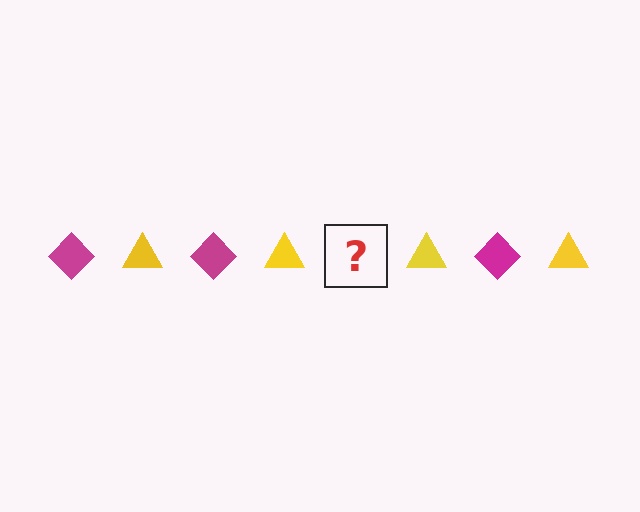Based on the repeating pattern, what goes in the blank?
The blank should be a magenta diamond.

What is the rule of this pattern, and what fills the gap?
The rule is that the pattern alternates between magenta diamond and yellow triangle. The gap should be filled with a magenta diamond.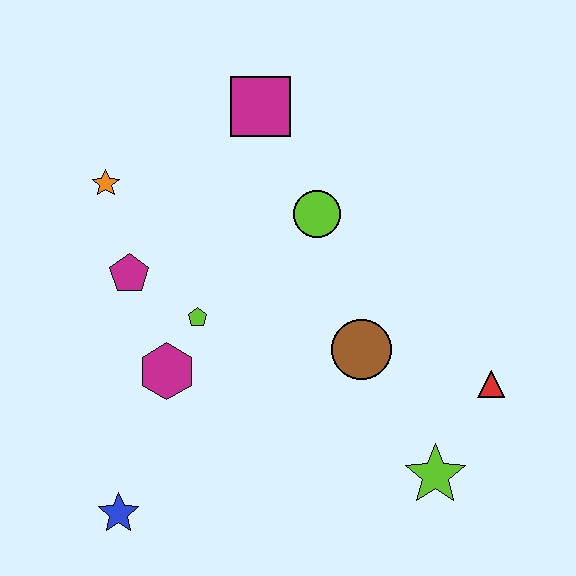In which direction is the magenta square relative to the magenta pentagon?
The magenta square is above the magenta pentagon.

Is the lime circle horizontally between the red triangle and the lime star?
No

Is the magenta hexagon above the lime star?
Yes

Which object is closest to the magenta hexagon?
The lime pentagon is closest to the magenta hexagon.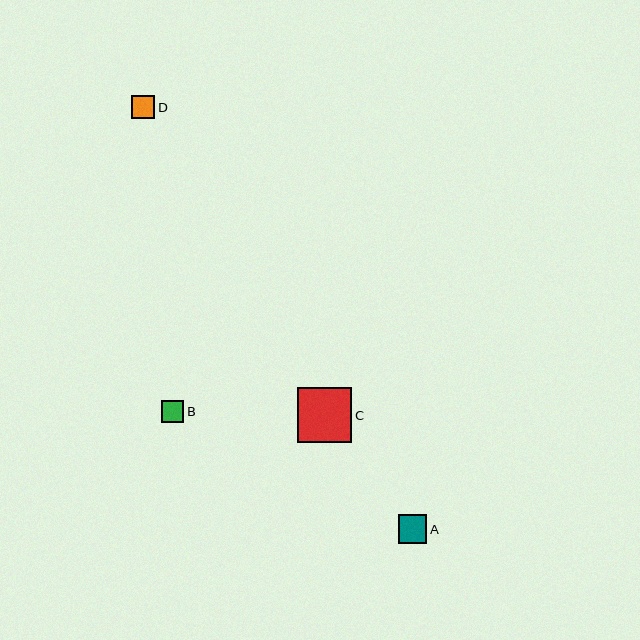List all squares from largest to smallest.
From largest to smallest: C, A, D, B.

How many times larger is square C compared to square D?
Square C is approximately 2.4 times the size of square D.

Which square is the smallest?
Square B is the smallest with a size of approximately 22 pixels.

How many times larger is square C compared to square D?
Square C is approximately 2.4 times the size of square D.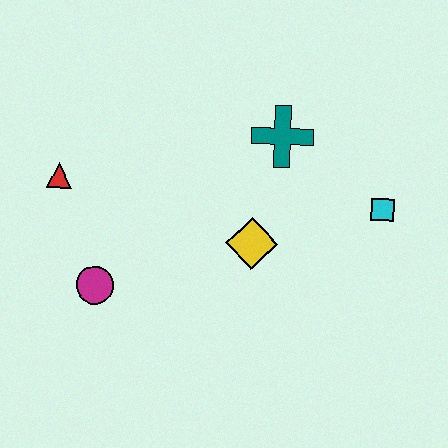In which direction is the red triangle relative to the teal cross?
The red triangle is to the left of the teal cross.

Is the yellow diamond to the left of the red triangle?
No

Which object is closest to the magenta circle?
The red triangle is closest to the magenta circle.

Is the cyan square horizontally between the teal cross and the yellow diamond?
No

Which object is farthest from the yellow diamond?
The red triangle is farthest from the yellow diamond.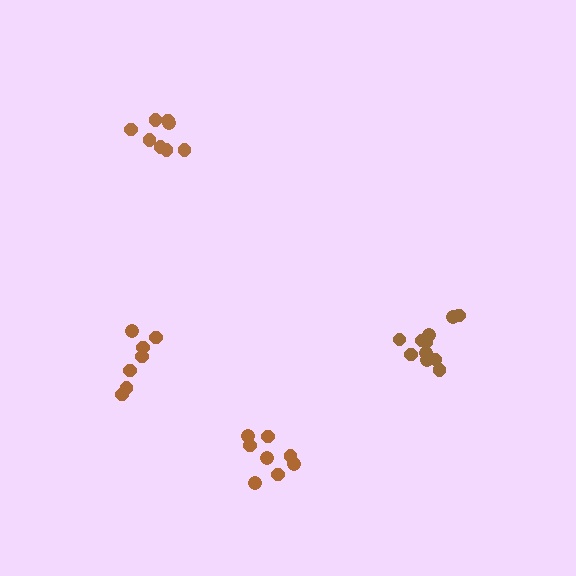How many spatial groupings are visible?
There are 4 spatial groupings.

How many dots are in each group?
Group 1: 8 dots, Group 2: 11 dots, Group 3: 8 dots, Group 4: 7 dots (34 total).